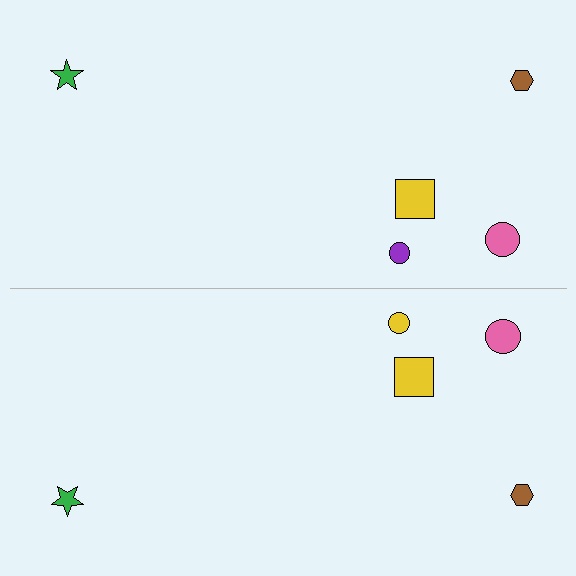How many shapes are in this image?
There are 10 shapes in this image.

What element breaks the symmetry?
The yellow circle on the bottom side breaks the symmetry — its mirror counterpart is purple.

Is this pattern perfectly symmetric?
No, the pattern is not perfectly symmetric. The yellow circle on the bottom side breaks the symmetry — its mirror counterpart is purple.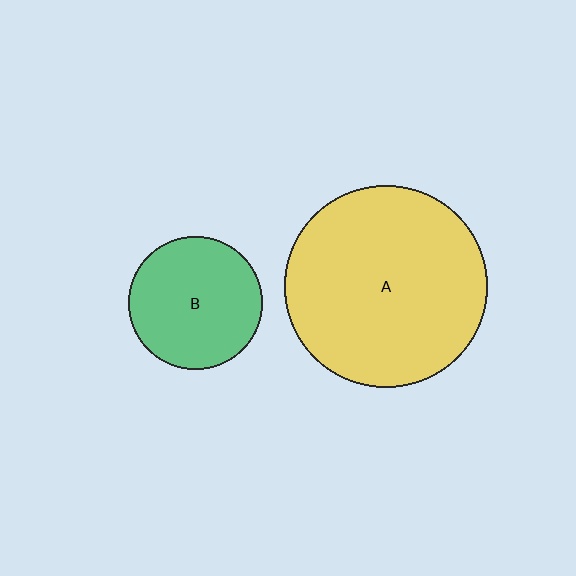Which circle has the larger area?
Circle A (yellow).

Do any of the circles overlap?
No, none of the circles overlap.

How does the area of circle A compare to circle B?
Approximately 2.3 times.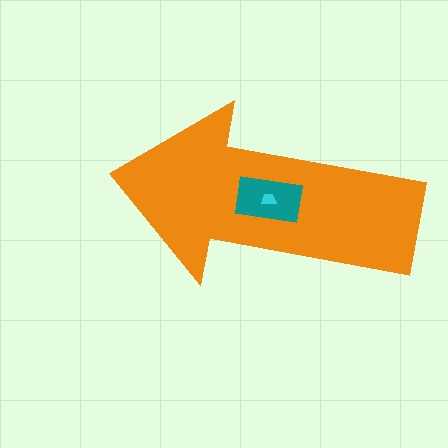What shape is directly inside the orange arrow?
The teal rectangle.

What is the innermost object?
The cyan trapezoid.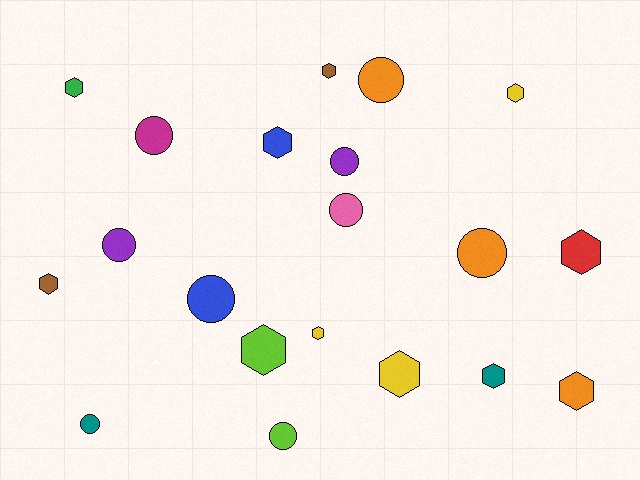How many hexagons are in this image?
There are 11 hexagons.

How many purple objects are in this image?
There are 2 purple objects.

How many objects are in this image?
There are 20 objects.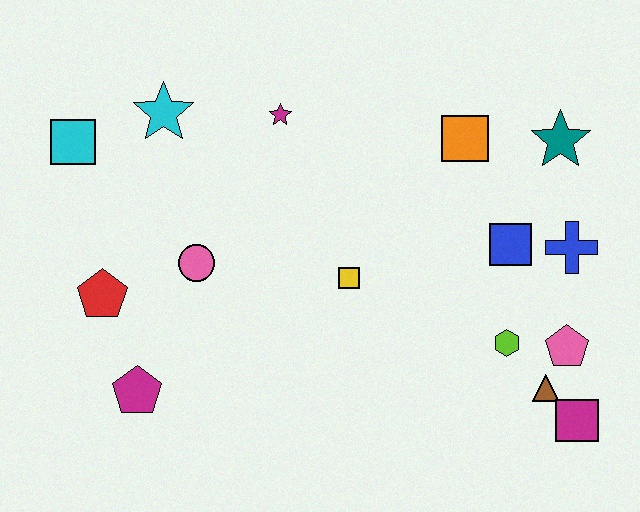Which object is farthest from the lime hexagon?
The cyan square is farthest from the lime hexagon.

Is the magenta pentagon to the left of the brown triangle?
Yes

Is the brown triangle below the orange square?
Yes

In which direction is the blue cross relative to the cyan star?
The blue cross is to the right of the cyan star.